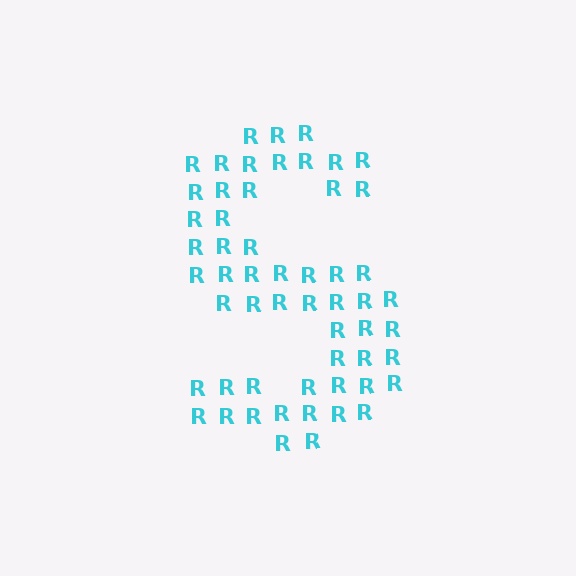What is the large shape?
The large shape is the letter S.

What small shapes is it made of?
It is made of small letter R's.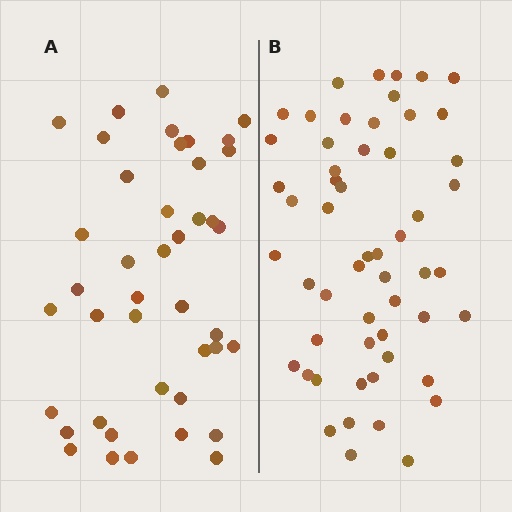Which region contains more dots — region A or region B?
Region B (the right region) has more dots.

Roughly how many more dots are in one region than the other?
Region B has approximately 15 more dots than region A.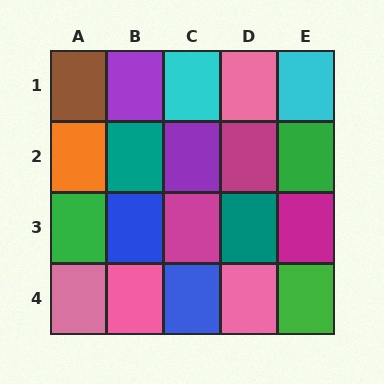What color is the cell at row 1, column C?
Cyan.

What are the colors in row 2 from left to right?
Orange, teal, purple, magenta, green.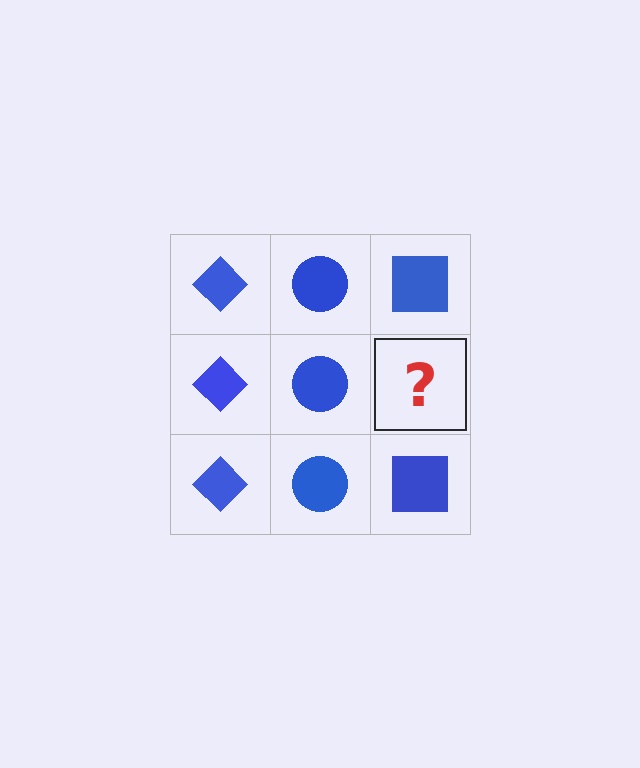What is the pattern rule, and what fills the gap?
The rule is that each column has a consistent shape. The gap should be filled with a blue square.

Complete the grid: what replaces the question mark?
The question mark should be replaced with a blue square.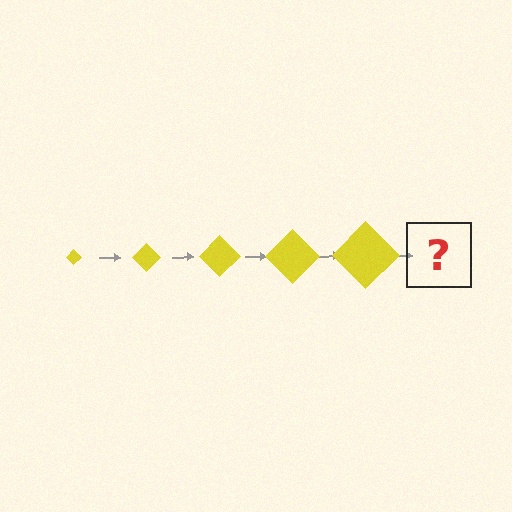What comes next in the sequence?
The next element should be a yellow diamond, larger than the previous one.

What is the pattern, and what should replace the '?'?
The pattern is that the diamond gets progressively larger each step. The '?' should be a yellow diamond, larger than the previous one.